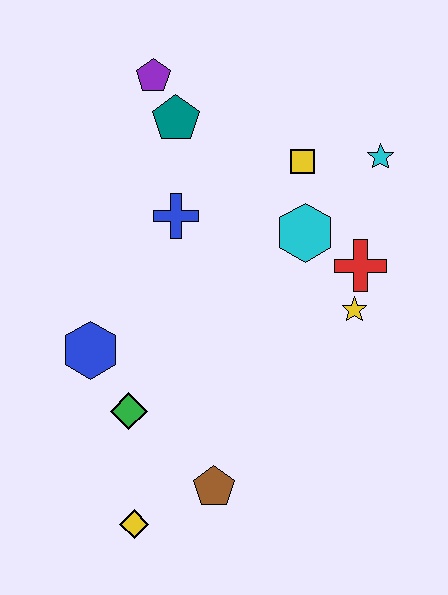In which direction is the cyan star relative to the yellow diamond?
The cyan star is above the yellow diamond.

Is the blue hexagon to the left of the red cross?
Yes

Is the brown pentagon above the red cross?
No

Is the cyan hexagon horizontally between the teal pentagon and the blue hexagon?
No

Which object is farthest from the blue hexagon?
The cyan star is farthest from the blue hexagon.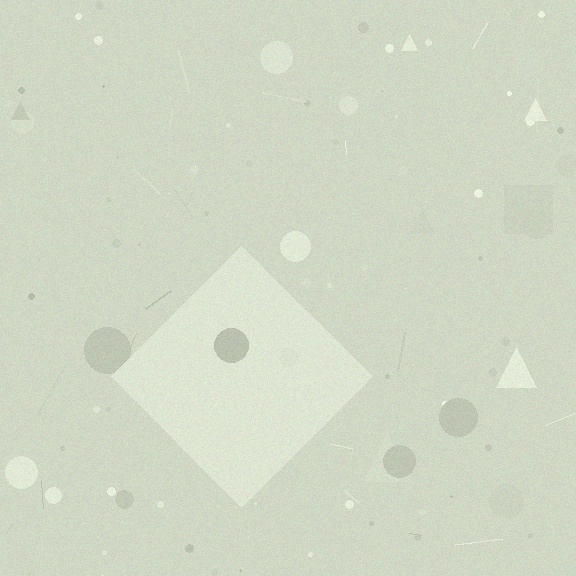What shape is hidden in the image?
A diamond is hidden in the image.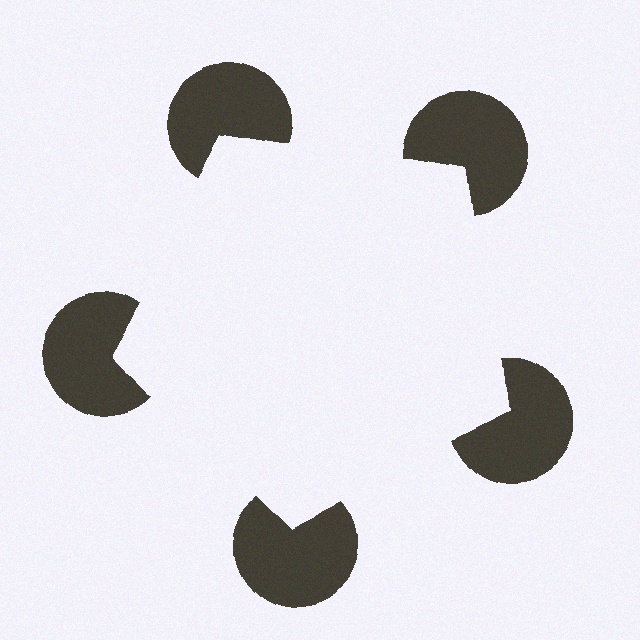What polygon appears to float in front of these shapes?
An illusory pentagon — its edges are inferred from the aligned wedge cuts in the pac-man discs, not physically drawn.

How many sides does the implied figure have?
5 sides.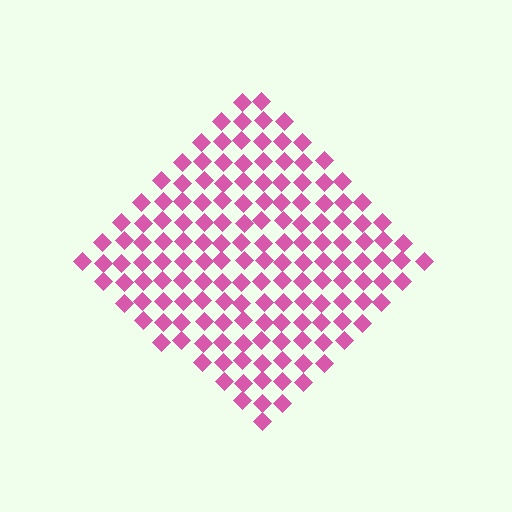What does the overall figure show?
The overall figure shows a diamond.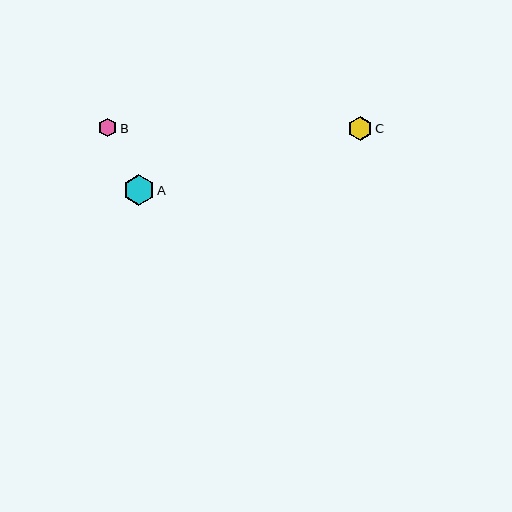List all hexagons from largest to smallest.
From largest to smallest: A, C, B.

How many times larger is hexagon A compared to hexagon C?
Hexagon A is approximately 1.3 times the size of hexagon C.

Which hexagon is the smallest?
Hexagon B is the smallest with a size of approximately 19 pixels.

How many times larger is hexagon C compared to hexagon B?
Hexagon C is approximately 1.3 times the size of hexagon B.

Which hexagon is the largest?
Hexagon A is the largest with a size of approximately 31 pixels.